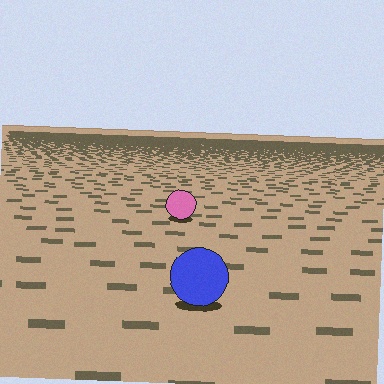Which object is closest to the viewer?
The blue circle is closest. The texture marks near it are larger and more spread out.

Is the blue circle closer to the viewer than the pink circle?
Yes. The blue circle is closer — you can tell from the texture gradient: the ground texture is coarser near it.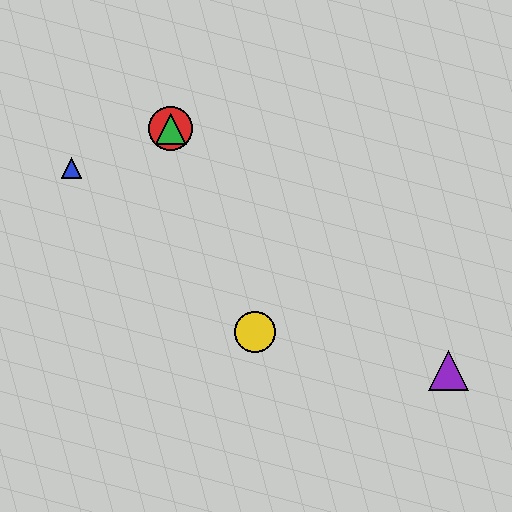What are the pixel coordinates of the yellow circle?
The yellow circle is at (255, 332).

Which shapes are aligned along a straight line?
The red circle, the green triangle, the yellow circle are aligned along a straight line.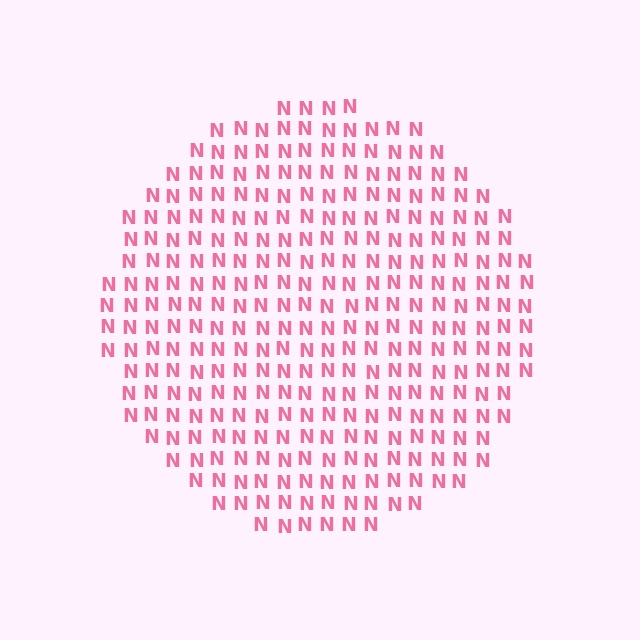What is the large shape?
The large shape is a circle.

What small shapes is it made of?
It is made of small letter N's.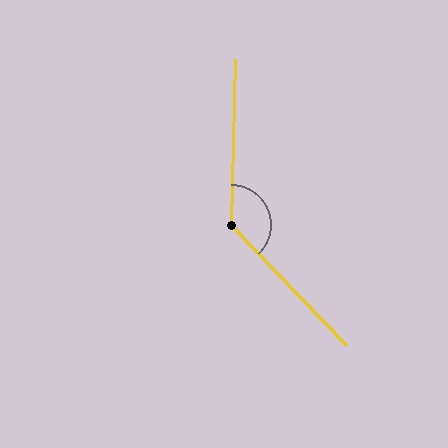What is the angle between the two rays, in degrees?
Approximately 135 degrees.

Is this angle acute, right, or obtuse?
It is obtuse.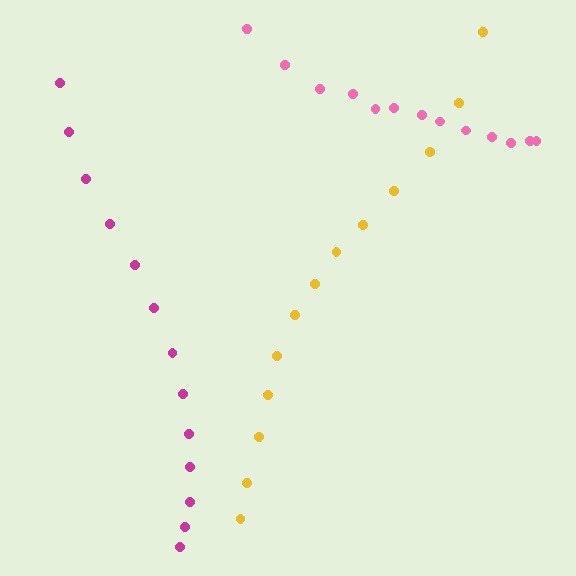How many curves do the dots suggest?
There are 3 distinct paths.